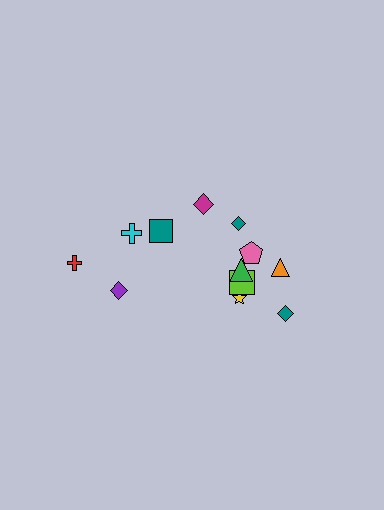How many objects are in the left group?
There are 4 objects.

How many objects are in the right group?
There are 8 objects.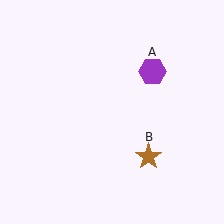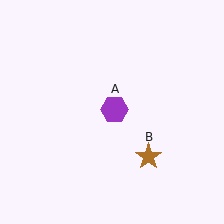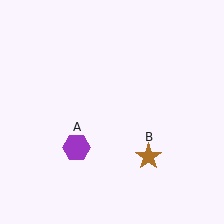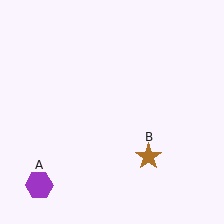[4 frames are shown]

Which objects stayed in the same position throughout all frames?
Brown star (object B) remained stationary.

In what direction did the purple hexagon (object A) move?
The purple hexagon (object A) moved down and to the left.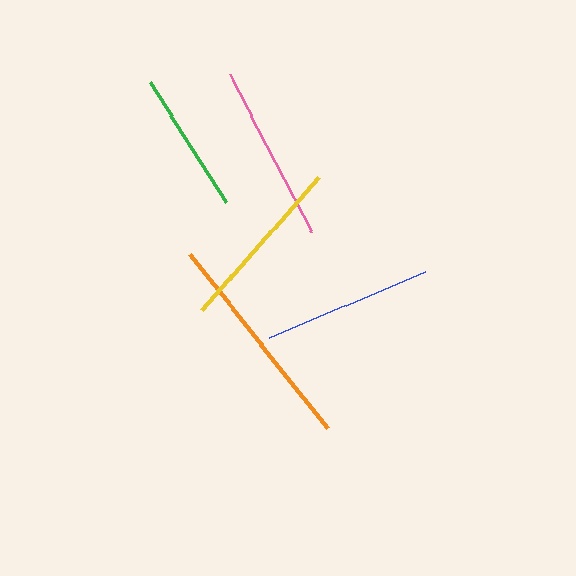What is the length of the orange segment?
The orange segment is approximately 222 pixels long.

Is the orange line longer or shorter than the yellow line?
The orange line is longer than the yellow line.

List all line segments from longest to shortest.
From longest to shortest: orange, pink, yellow, blue, green.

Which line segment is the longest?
The orange line is the longest at approximately 222 pixels.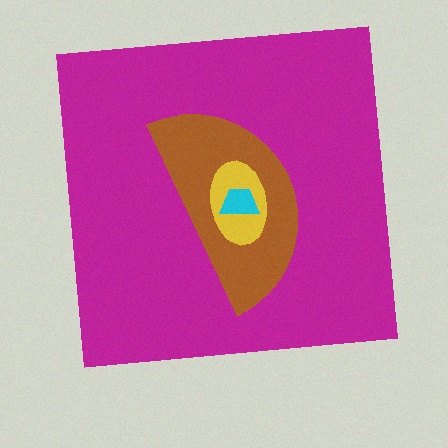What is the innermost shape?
The cyan trapezoid.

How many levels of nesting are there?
4.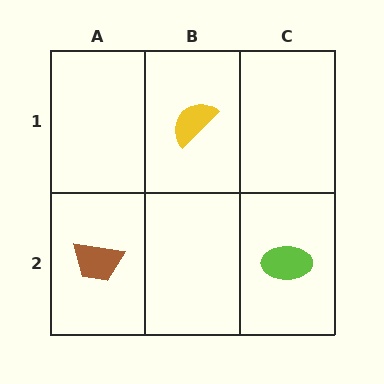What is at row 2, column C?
A lime ellipse.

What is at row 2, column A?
A brown trapezoid.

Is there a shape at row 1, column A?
No, that cell is empty.